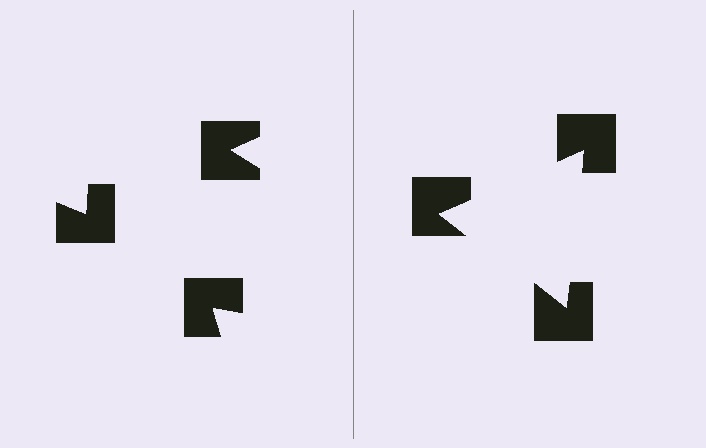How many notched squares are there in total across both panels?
6 — 3 on each side.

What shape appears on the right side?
An illusory triangle.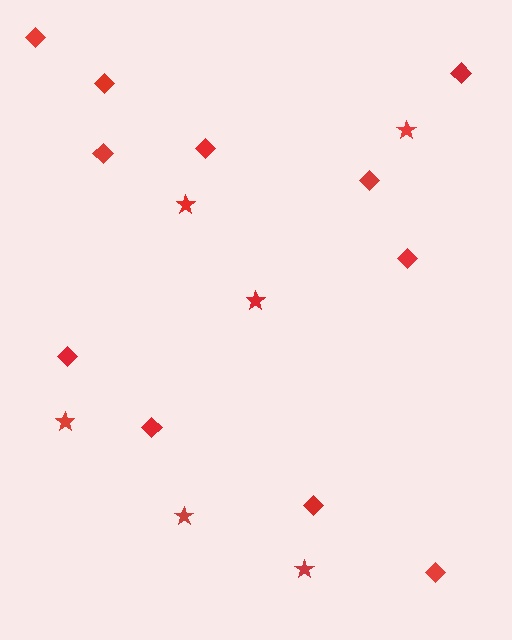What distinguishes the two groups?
There are 2 groups: one group of stars (6) and one group of diamonds (11).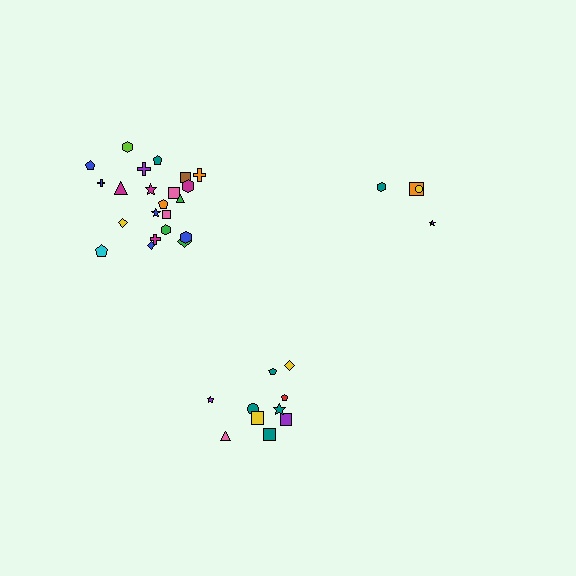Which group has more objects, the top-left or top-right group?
The top-left group.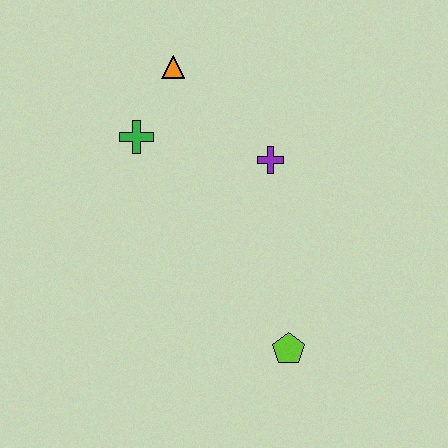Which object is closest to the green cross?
The orange triangle is closest to the green cross.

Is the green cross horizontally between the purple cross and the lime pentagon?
No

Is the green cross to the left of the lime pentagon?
Yes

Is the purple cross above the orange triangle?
No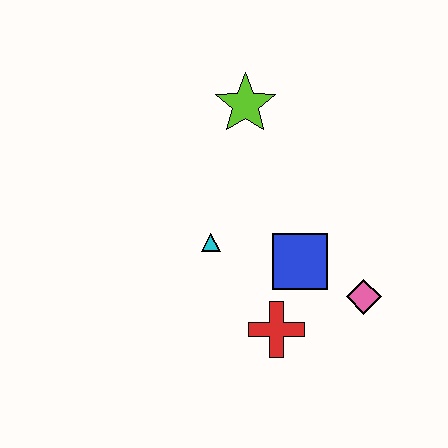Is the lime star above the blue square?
Yes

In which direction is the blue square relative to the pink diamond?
The blue square is to the left of the pink diamond.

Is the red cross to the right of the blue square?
No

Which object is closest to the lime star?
The cyan triangle is closest to the lime star.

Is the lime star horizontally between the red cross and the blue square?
No